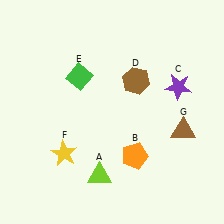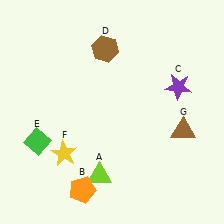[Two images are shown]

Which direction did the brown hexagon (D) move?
The brown hexagon (D) moved up.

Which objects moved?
The objects that moved are: the orange pentagon (B), the brown hexagon (D), the green diamond (E).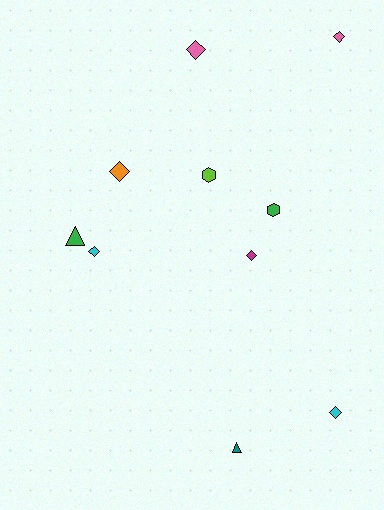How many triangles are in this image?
There are 2 triangles.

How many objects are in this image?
There are 10 objects.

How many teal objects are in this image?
There is 1 teal object.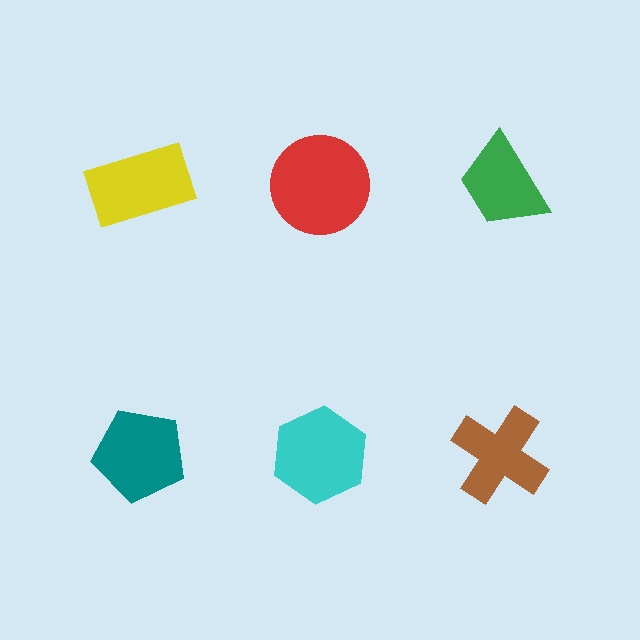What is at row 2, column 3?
A brown cross.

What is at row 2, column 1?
A teal pentagon.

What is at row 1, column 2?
A red circle.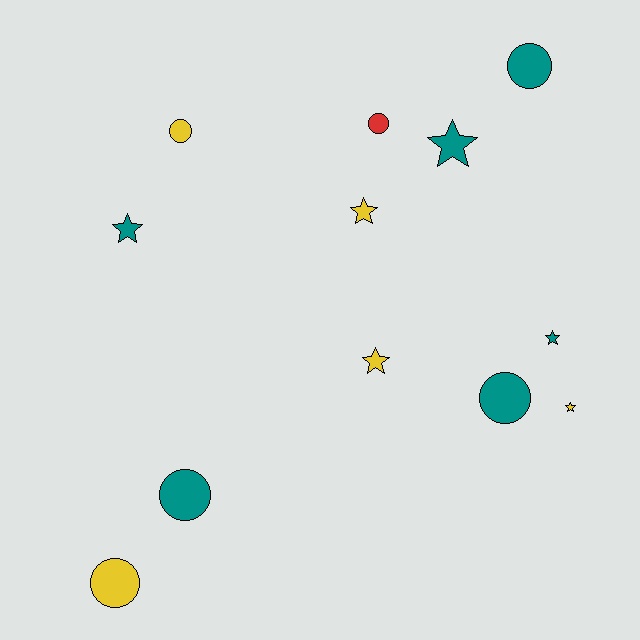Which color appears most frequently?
Teal, with 6 objects.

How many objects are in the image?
There are 12 objects.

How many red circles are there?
There is 1 red circle.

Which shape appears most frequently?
Circle, with 6 objects.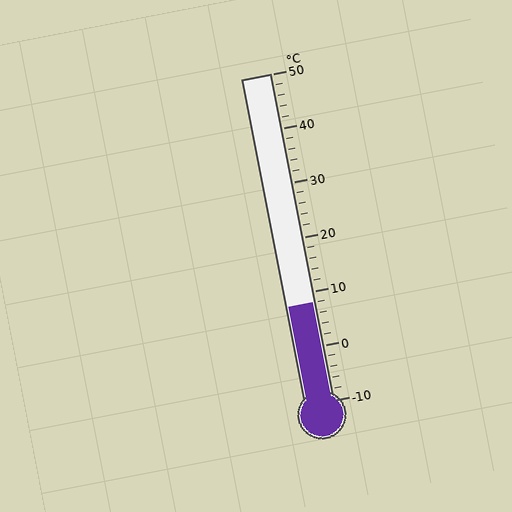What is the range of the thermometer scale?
The thermometer scale ranges from -10°C to 50°C.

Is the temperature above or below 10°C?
The temperature is below 10°C.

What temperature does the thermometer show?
The thermometer shows approximately 8°C.